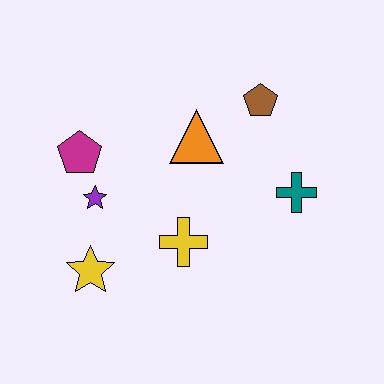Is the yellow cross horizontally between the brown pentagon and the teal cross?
No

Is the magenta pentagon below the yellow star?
No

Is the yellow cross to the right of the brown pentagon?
No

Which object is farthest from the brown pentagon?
The yellow star is farthest from the brown pentagon.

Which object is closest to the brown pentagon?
The orange triangle is closest to the brown pentagon.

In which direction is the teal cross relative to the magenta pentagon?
The teal cross is to the right of the magenta pentagon.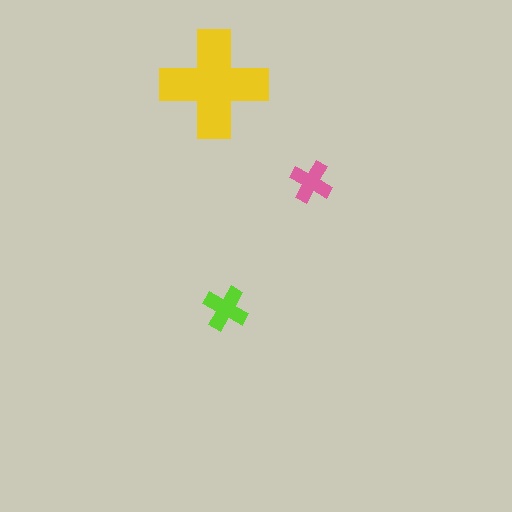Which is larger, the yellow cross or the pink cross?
The yellow one.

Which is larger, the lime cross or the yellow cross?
The yellow one.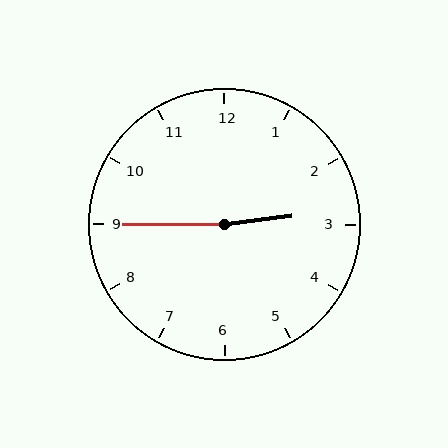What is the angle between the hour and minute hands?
Approximately 172 degrees.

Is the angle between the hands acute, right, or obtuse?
It is obtuse.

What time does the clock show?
2:45.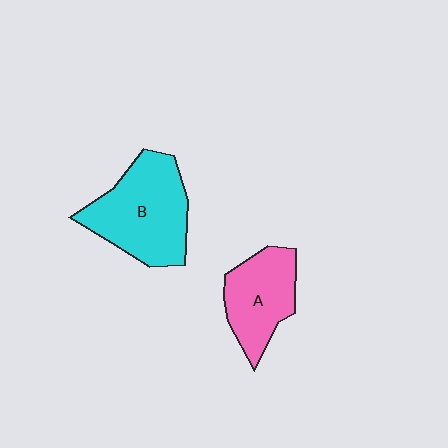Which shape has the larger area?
Shape B (cyan).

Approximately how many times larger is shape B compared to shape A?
Approximately 1.4 times.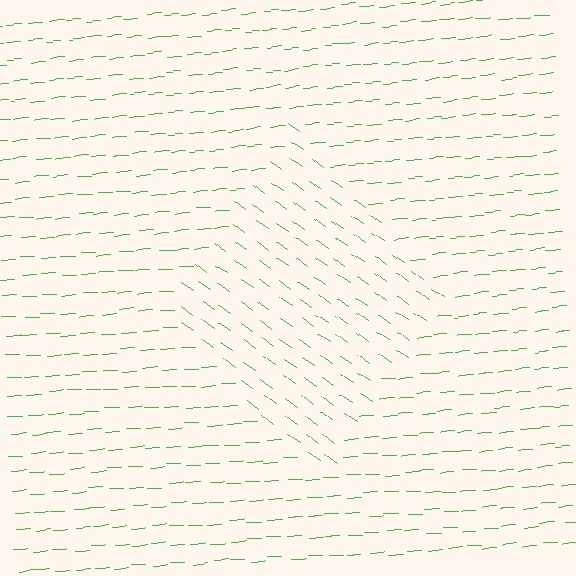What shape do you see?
I see a diamond.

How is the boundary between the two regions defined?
The boundary is defined purely by a change in line orientation (approximately 39 degrees difference). All lines are the same color and thickness.